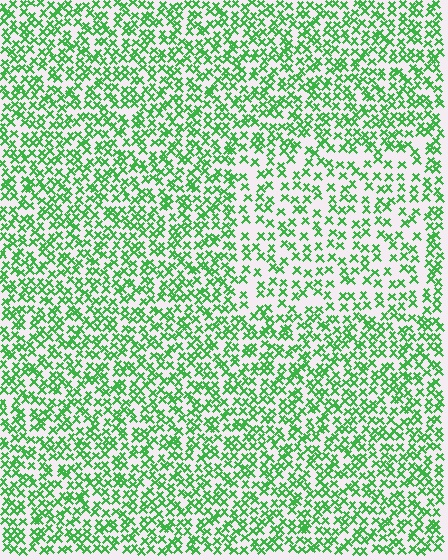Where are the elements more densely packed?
The elements are more densely packed outside the rectangle boundary.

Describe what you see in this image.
The image contains small green elements arranged at two different densities. A rectangle-shaped region is visible where the elements are less densely packed than the surrounding area.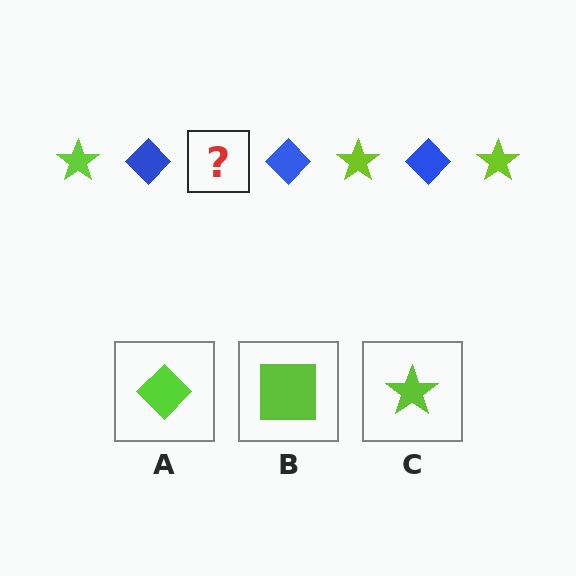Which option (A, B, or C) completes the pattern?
C.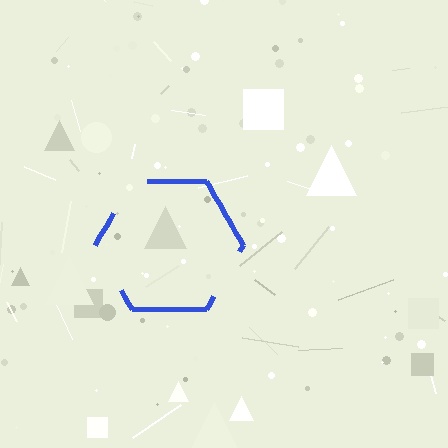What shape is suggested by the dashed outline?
The dashed outline suggests a hexagon.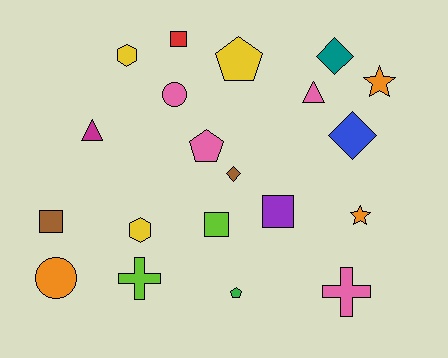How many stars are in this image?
There are 2 stars.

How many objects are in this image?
There are 20 objects.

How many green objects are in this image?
There is 1 green object.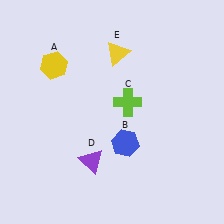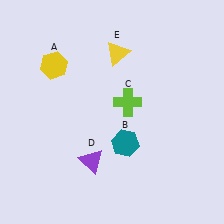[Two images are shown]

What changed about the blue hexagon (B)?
In Image 1, B is blue. In Image 2, it changed to teal.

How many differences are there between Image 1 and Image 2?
There is 1 difference between the two images.